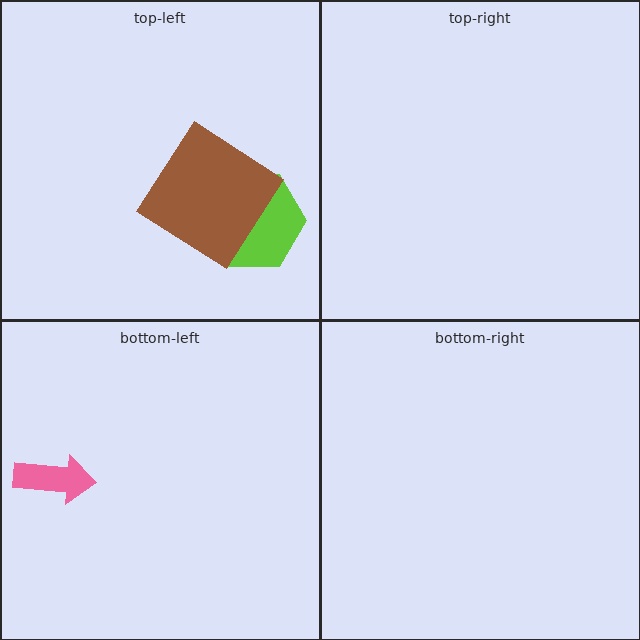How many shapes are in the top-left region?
2.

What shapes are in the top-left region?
The lime hexagon, the brown diamond.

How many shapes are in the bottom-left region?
1.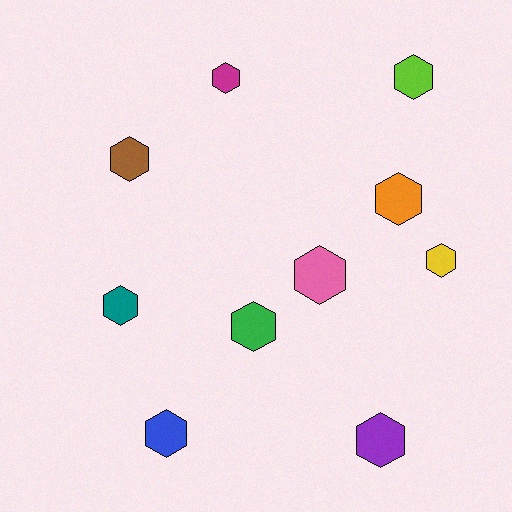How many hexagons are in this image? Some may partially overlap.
There are 10 hexagons.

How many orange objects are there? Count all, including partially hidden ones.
There is 1 orange object.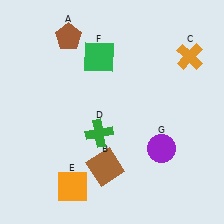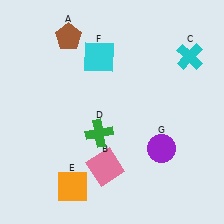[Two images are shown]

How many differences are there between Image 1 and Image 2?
There are 3 differences between the two images.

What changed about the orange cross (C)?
In Image 1, C is orange. In Image 2, it changed to cyan.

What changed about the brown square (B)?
In Image 1, B is brown. In Image 2, it changed to pink.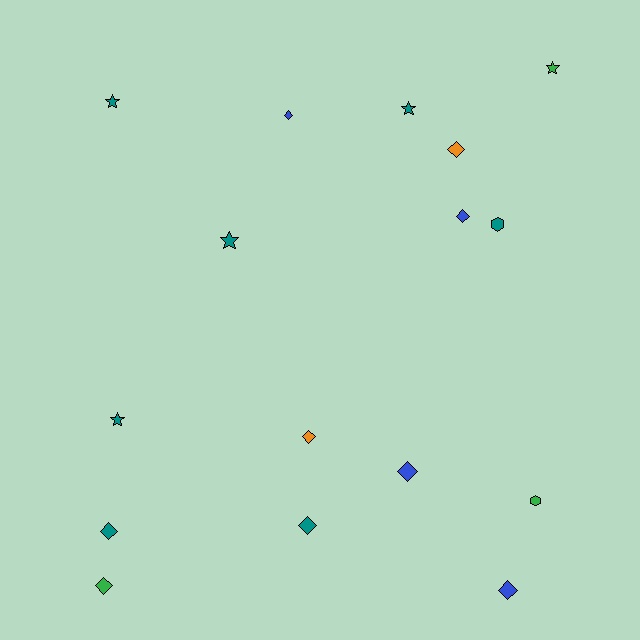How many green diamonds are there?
There is 1 green diamond.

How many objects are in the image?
There are 16 objects.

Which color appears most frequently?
Teal, with 7 objects.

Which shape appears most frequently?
Diamond, with 9 objects.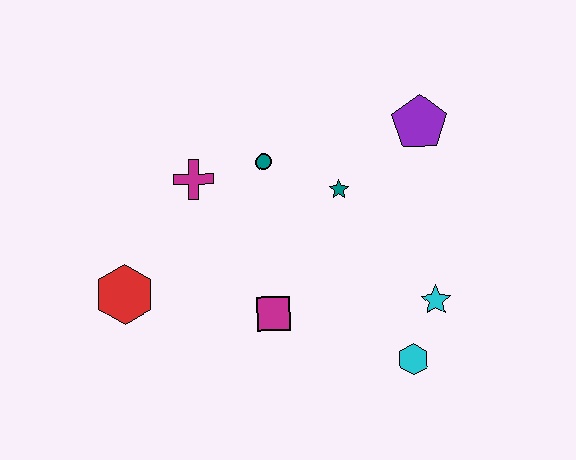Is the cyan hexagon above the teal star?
No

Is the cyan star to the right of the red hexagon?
Yes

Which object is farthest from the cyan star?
The red hexagon is farthest from the cyan star.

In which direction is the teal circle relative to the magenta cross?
The teal circle is to the right of the magenta cross.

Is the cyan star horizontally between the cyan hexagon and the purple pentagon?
No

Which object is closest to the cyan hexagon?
The cyan star is closest to the cyan hexagon.